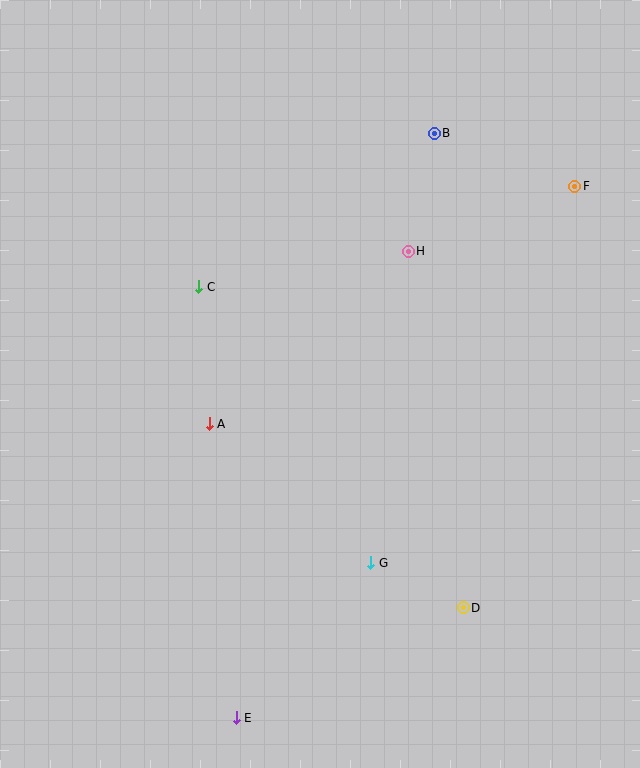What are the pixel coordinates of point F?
Point F is at (575, 186).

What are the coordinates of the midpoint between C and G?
The midpoint between C and G is at (285, 425).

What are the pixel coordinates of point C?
Point C is at (199, 287).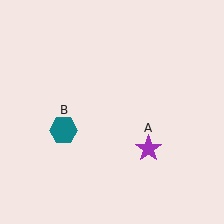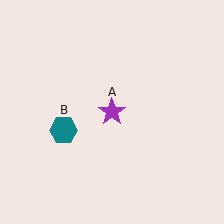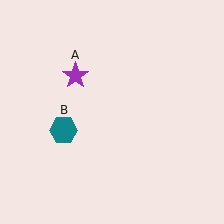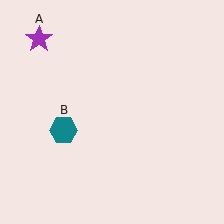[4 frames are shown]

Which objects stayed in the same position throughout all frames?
Teal hexagon (object B) remained stationary.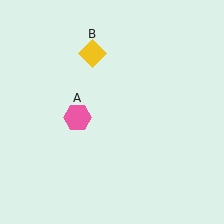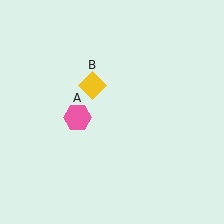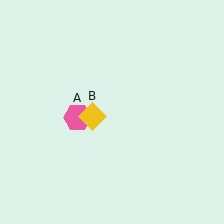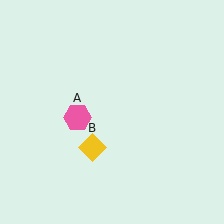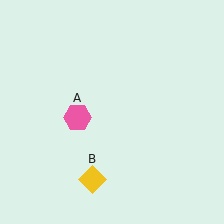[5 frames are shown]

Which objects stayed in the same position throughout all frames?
Pink hexagon (object A) remained stationary.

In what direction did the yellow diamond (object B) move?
The yellow diamond (object B) moved down.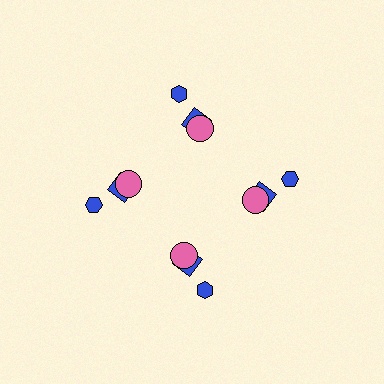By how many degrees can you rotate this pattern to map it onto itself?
The pattern maps onto itself every 90 degrees of rotation.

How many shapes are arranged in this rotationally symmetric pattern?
There are 12 shapes, arranged in 4 groups of 3.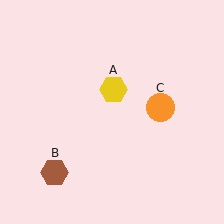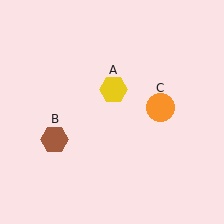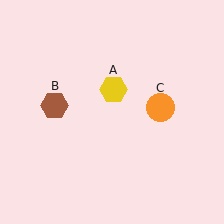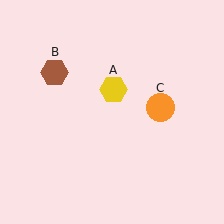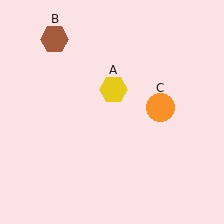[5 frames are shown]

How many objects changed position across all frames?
1 object changed position: brown hexagon (object B).